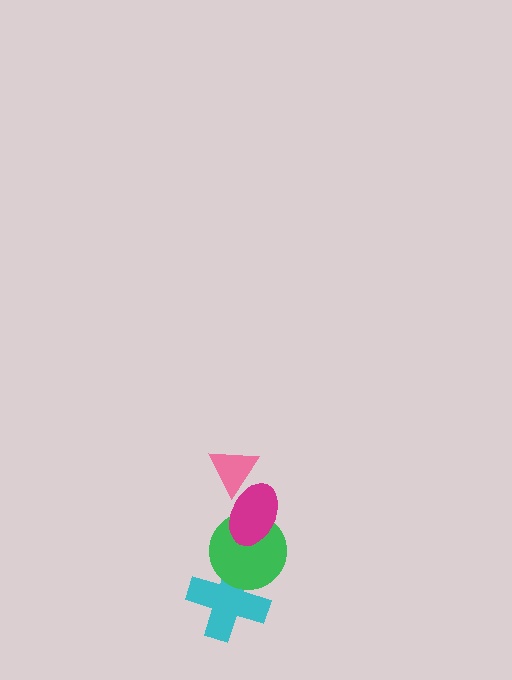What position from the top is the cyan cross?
The cyan cross is 4th from the top.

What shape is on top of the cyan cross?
The green circle is on top of the cyan cross.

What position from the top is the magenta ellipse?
The magenta ellipse is 2nd from the top.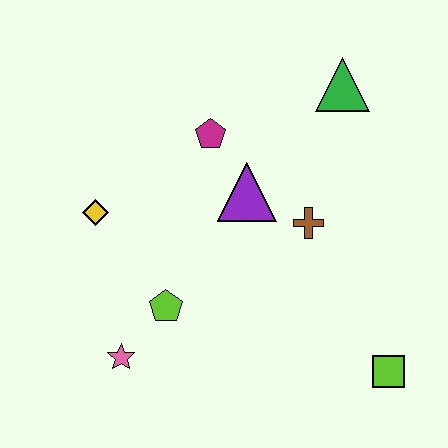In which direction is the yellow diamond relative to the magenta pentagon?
The yellow diamond is to the left of the magenta pentagon.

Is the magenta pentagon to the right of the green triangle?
No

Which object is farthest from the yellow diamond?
The lime square is farthest from the yellow diamond.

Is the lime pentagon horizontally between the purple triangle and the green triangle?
No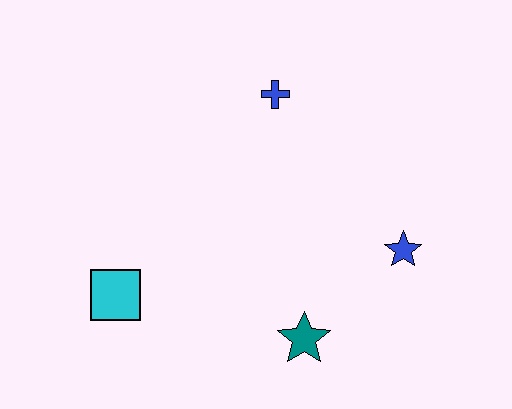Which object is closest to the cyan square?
The teal star is closest to the cyan square.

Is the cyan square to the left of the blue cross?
Yes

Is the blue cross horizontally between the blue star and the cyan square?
Yes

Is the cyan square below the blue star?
Yes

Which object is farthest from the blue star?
The cyan square is farthest from the blue star.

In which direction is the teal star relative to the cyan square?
The teal star is to the right of the cyan square.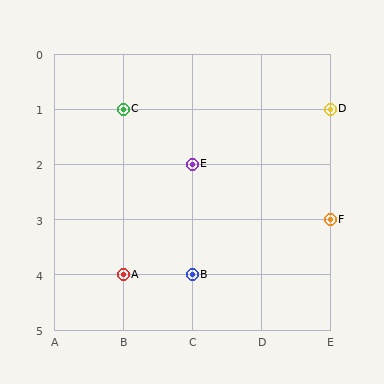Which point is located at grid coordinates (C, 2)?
Point E is at (C, 2).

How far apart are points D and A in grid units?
Points D and A are 3 columns and 3 rows apart (about 4.2 grid units diagonally).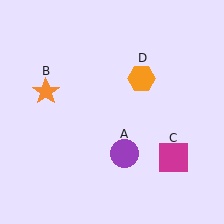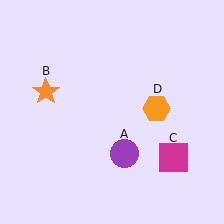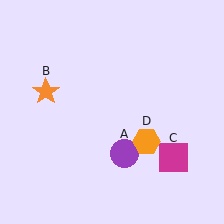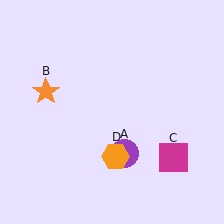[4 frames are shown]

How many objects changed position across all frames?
1 object changed position: orange hexagon (object D).